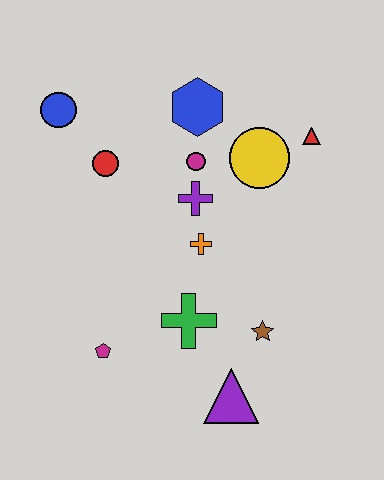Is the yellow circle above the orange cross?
Yes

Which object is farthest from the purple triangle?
The blue circle is farthest from the purple triangle.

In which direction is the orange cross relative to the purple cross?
The orange cross is below the purple cross.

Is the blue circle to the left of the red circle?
Yes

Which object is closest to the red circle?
The blue circle is closest to the red circle.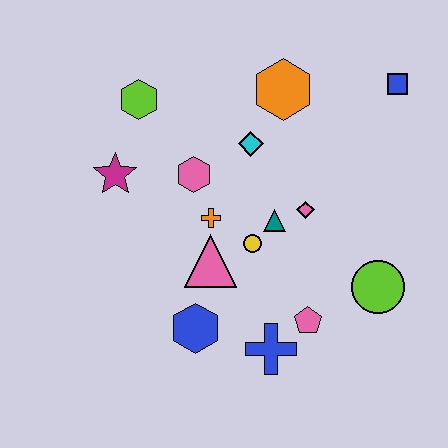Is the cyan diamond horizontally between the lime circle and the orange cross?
Yes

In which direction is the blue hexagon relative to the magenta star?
The blue hexagon is below the magenta star.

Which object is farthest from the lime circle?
The lime hexagon is farthest from the lime circle.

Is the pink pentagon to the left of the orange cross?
No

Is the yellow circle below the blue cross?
No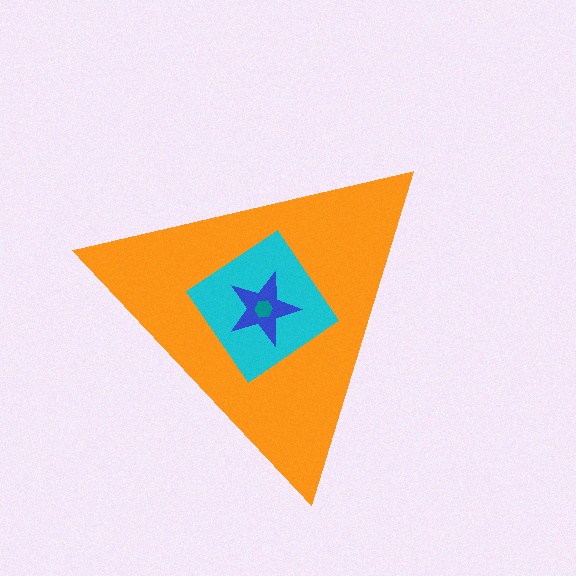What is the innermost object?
The teal hexagon.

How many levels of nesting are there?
4.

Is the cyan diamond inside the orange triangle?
Yes.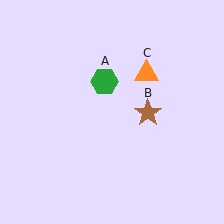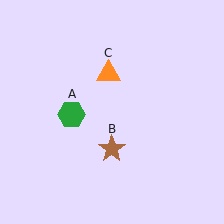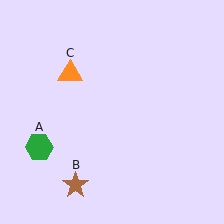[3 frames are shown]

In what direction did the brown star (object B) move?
The brown star (object B) moved down and to the left.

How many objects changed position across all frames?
3 objects changed position: green hexagon (object A), brown star (object B), orange triangle (object C).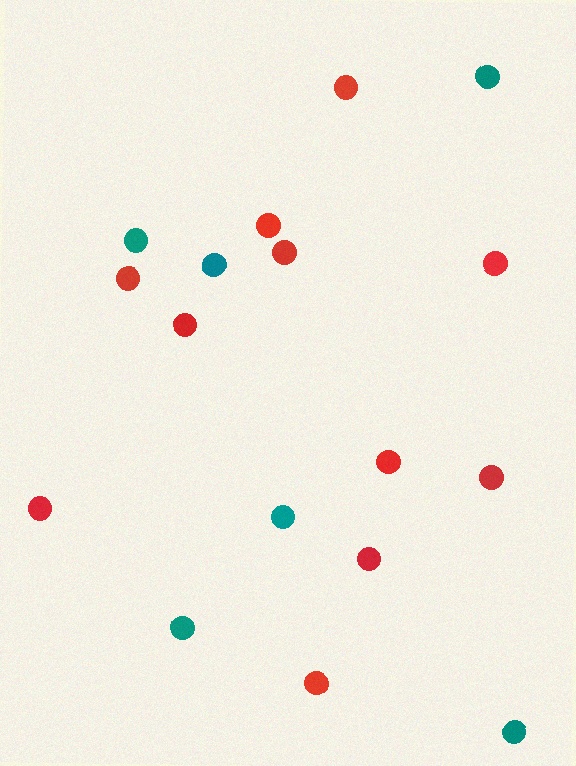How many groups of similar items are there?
There are 2 groups: one group of red circles (11) and one group of teal circles (6).